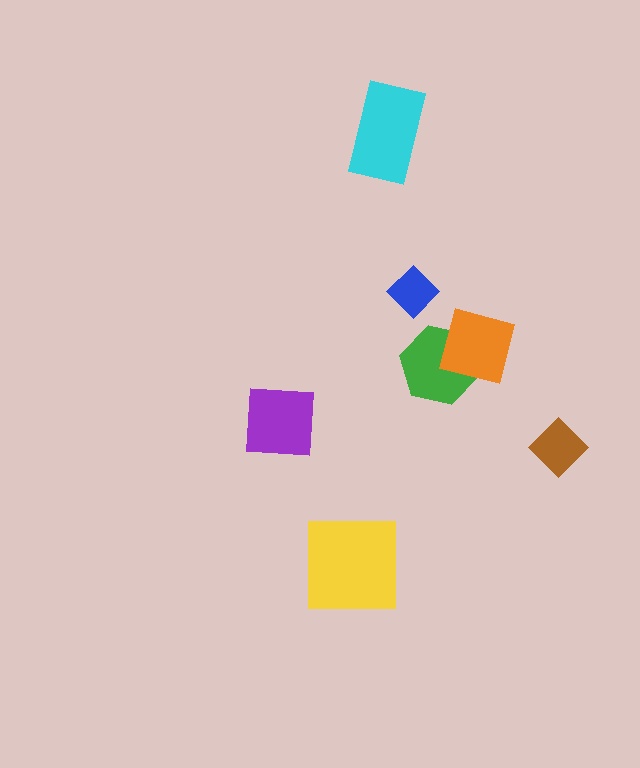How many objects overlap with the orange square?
1 object overlaps with the orange square.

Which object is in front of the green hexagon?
The orange square is in front of the green hexagon.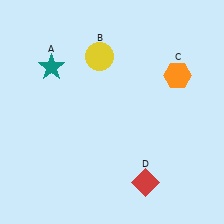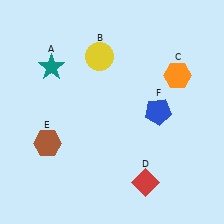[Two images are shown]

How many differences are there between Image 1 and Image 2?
There are 2 differences between the two images.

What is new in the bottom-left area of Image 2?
A brown hexagon (E) was added in the bottom-left area of Image 2.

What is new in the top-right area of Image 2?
A blue pentagon (F) was added in the top-right area of Image 2.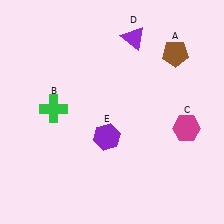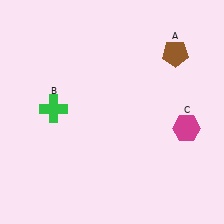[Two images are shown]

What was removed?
The purple hexagon (E), the purple triangle (D) were removed in Image 2.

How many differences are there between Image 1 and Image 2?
There are 2 differences between the two images.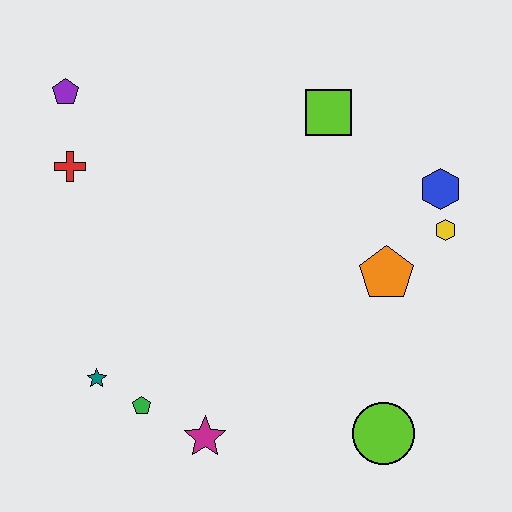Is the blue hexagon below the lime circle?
No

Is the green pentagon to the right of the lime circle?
No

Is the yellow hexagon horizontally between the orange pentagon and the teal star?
No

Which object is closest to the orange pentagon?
The yellow hexagon is closest to the orange pentagon.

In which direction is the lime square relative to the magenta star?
The lime square is above the magenta star.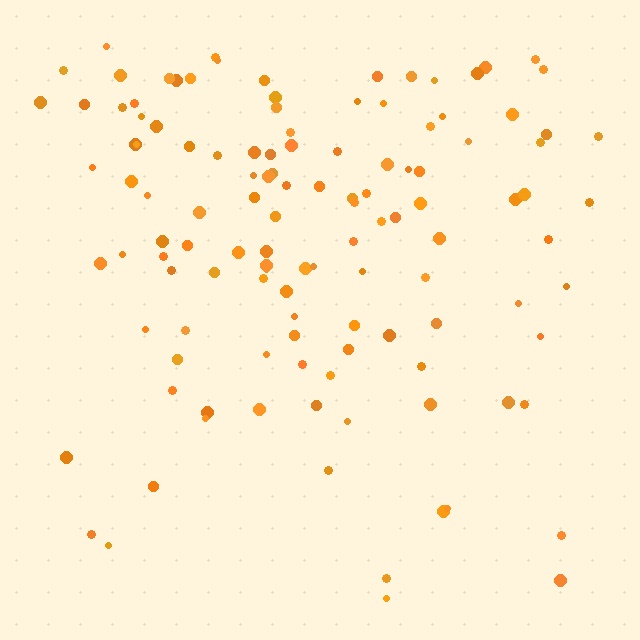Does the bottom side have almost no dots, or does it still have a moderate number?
Still a moderate number, just noticeably fewer than the top.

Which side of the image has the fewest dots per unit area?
The bottom.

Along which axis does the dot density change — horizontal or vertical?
Vertical.